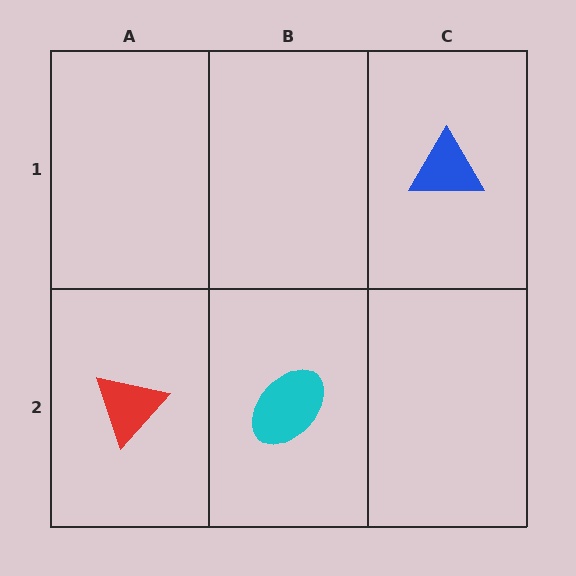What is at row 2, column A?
A red triangle.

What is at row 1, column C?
A blue triangle.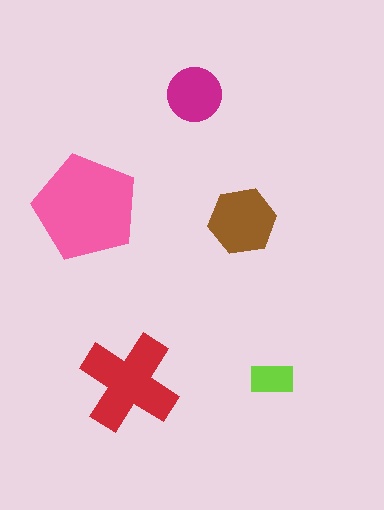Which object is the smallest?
The lime rectangle.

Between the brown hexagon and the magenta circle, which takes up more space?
The brown hexagon.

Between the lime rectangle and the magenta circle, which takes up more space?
The magenta circle.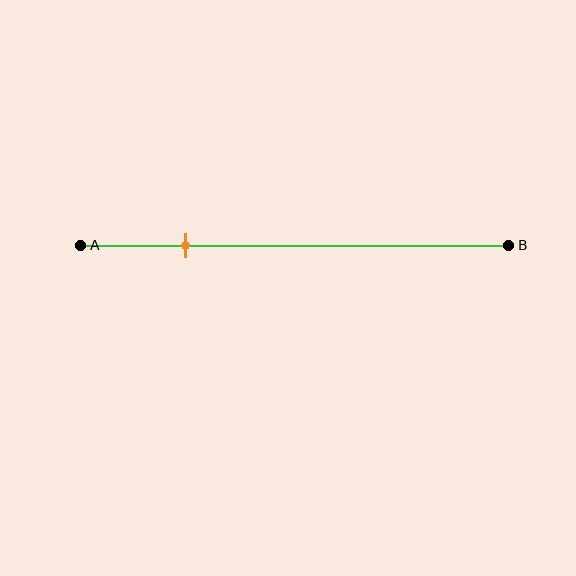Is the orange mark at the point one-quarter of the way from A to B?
Yes, the mark is approximately at the one-quarter point.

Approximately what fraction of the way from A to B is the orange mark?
The orange mark is approximately 25% of the way from A to B.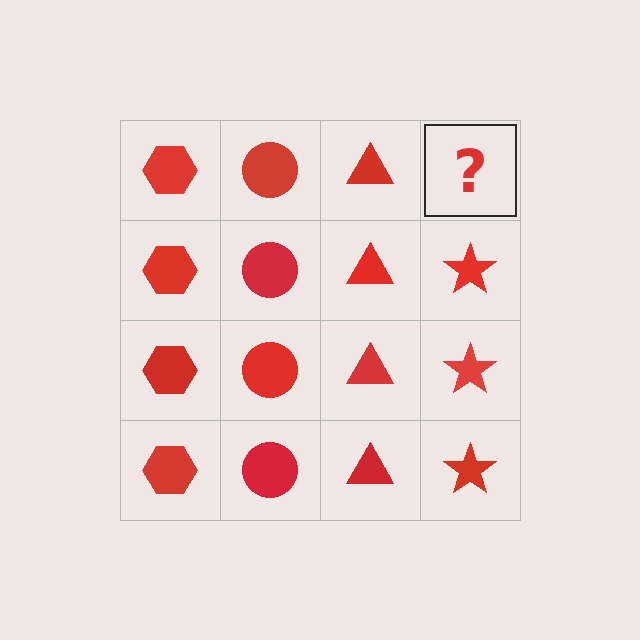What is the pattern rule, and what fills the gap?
The rule is that each column has a consistent shape. The gap should be filled with a red star.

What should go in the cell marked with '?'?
The missing cell should contain a red star.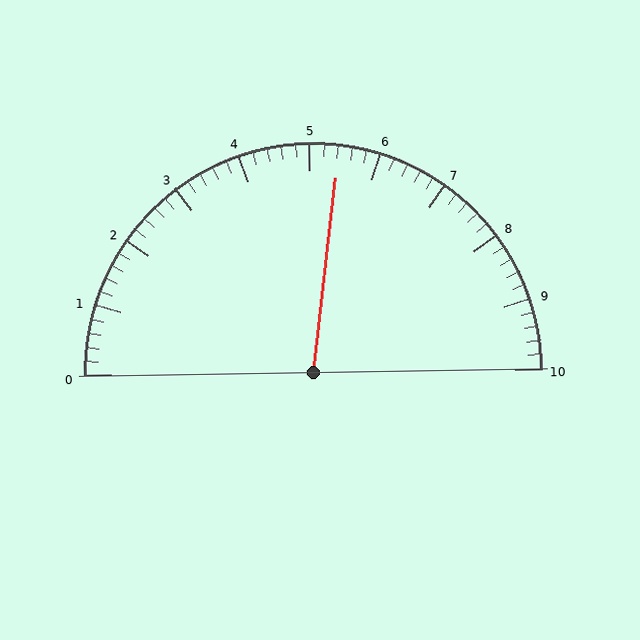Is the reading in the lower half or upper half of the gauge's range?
The reading is in the upper half of the range (0 to 10).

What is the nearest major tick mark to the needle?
The nearest major tick mark is 5.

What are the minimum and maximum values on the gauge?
The gauge ranges from 0 to 10.